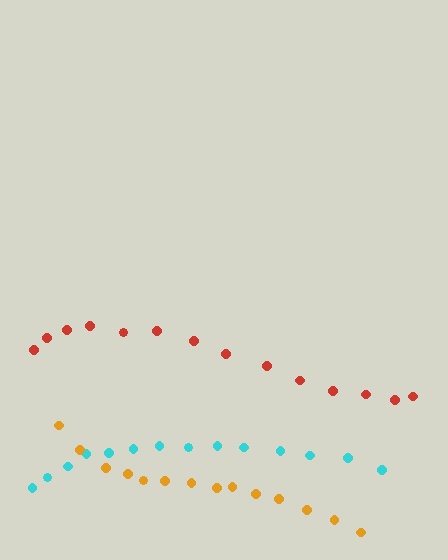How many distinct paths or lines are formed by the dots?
There are 3 distinct paths.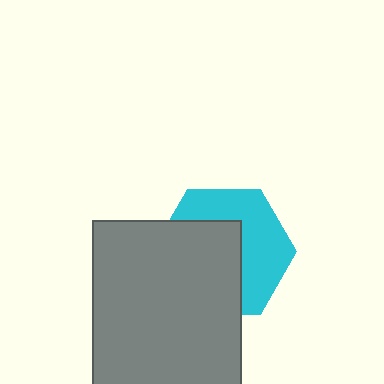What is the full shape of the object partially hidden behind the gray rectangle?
The partially hidden object is a cyan hexagon.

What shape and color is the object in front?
The object in front is a gray rectangle.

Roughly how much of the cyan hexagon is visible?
About half of it is visible (roughly 48%).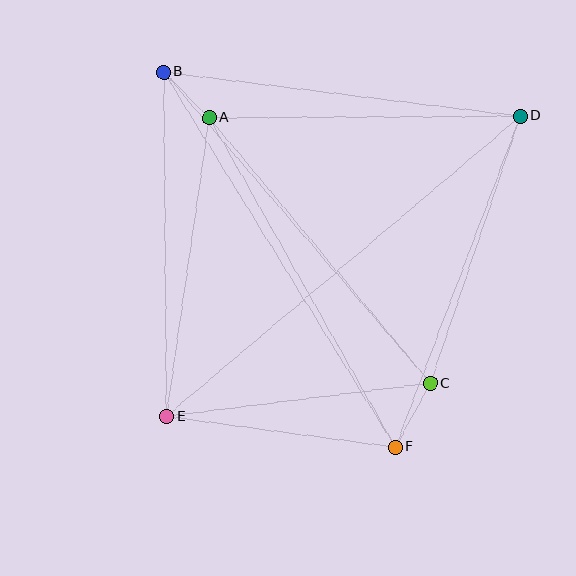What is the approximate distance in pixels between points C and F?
The distance between C and F is approximately 72 pixels.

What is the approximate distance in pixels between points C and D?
The distance between C and D is approximately 282 pixels.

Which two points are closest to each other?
Points A and B are closest to each other.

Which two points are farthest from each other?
Points D and E are farthest from each other.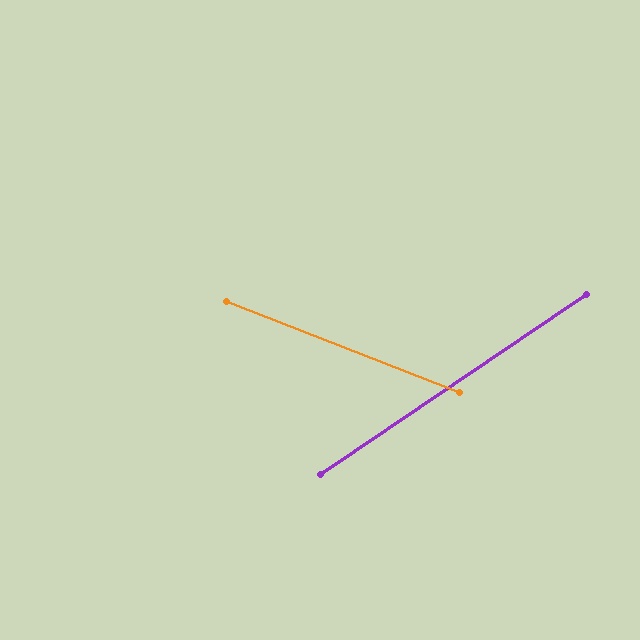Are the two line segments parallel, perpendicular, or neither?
Neither parallel nor perpendicular — they differ by about 55°.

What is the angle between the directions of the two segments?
Approximately 55 degrees.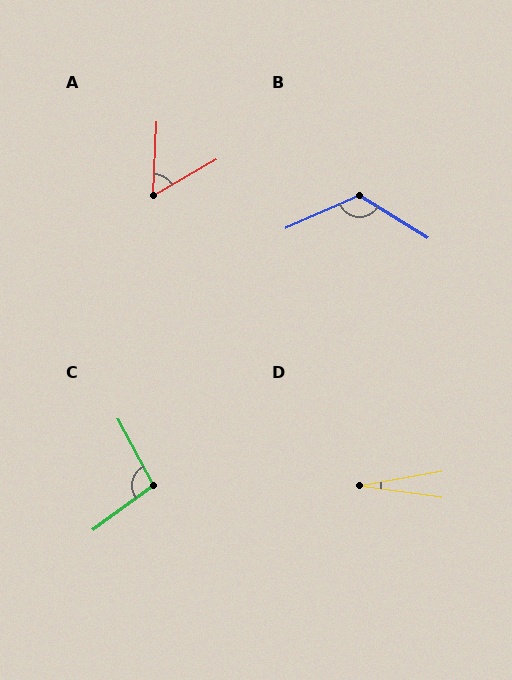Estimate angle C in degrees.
Approximately 99 degrees.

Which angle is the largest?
B, at approximately 124 degrees.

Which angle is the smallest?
D, at approximately 18 degrees.